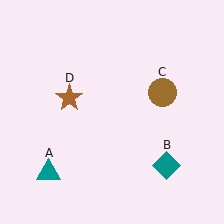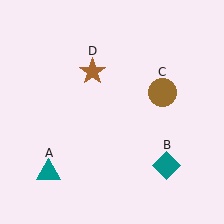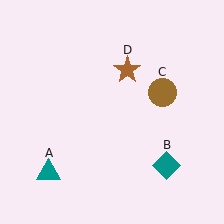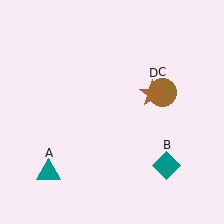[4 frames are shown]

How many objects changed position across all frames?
1 object changed position: brown star (object D).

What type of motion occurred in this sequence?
The brown star (object D) rotated clockwise around the center of the scene.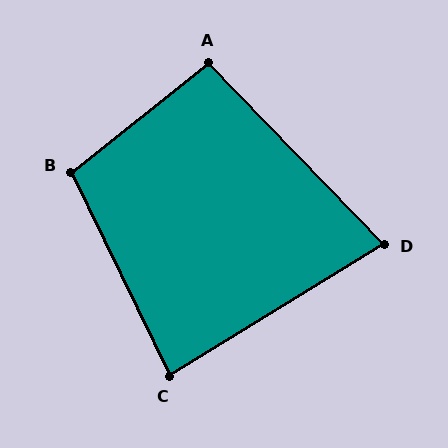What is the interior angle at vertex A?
Approximately 96 degrees (obtuse).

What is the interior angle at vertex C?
Approximately 84 degrees (acute).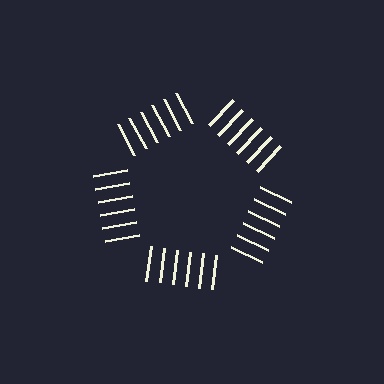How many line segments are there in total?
30 — 6 along each of the 5 edges.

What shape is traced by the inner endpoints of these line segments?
An illusory pentagon — the line segments terminate on its edges but no continuous stroke is drawn.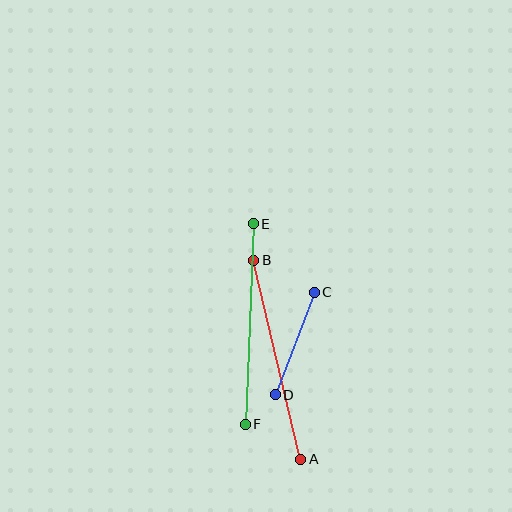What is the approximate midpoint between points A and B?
The midpoint is at approximately (277, 360) pixels.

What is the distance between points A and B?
The distance is approximately 204 pixels.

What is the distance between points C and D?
The distance is approximately 110 pixels.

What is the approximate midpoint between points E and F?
The midpoint is at approximately (249, 324) pixels.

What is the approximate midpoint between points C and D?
The midpoint is at approximately (295, 344) pixels.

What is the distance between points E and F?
The distance is approximately 201 pixels.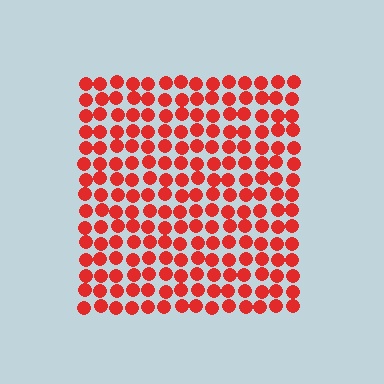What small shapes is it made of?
It is made of small circles.